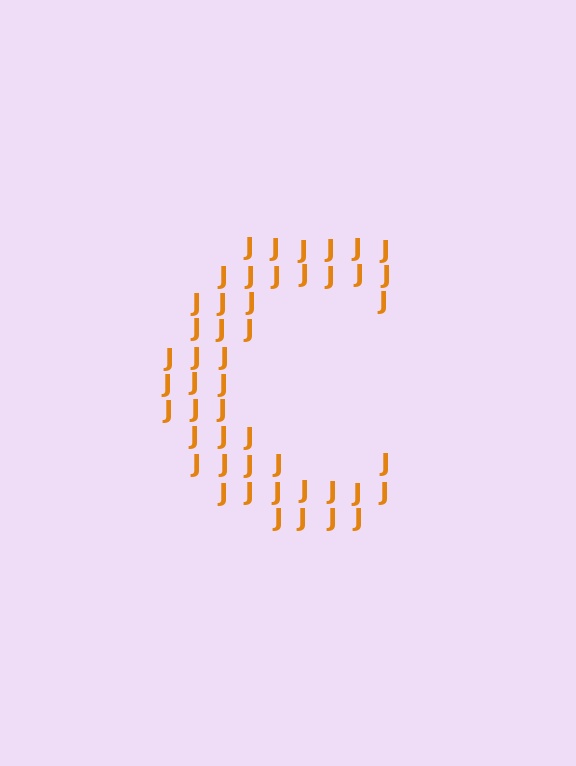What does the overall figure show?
The overall figure shows the letter C.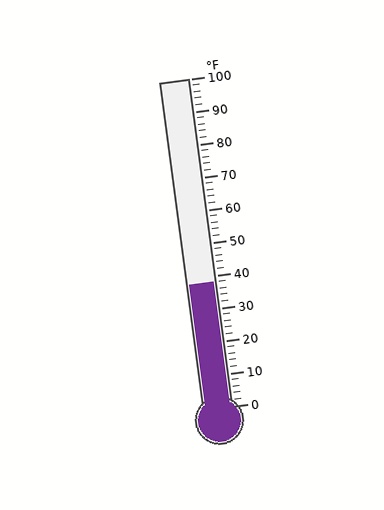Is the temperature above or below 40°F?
The temperature is below 40°F.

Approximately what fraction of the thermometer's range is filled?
The thermometer is filled to approximately 40% of its range.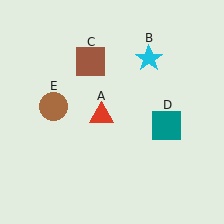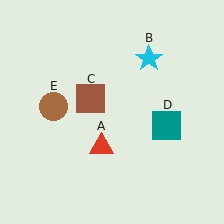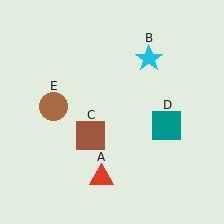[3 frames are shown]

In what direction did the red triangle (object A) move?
The red triangle (object A) moved down.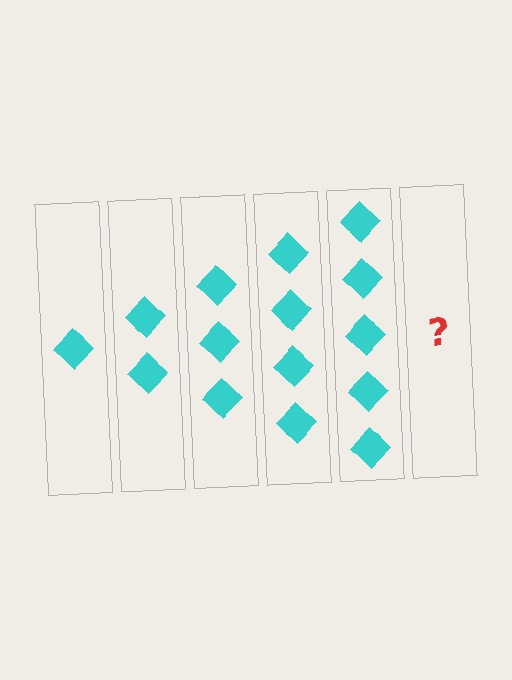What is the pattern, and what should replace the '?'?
The pattern is that each step adds one more diamond. The '?' should be 6 diamonds.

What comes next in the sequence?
The next element should be 6 diamonds.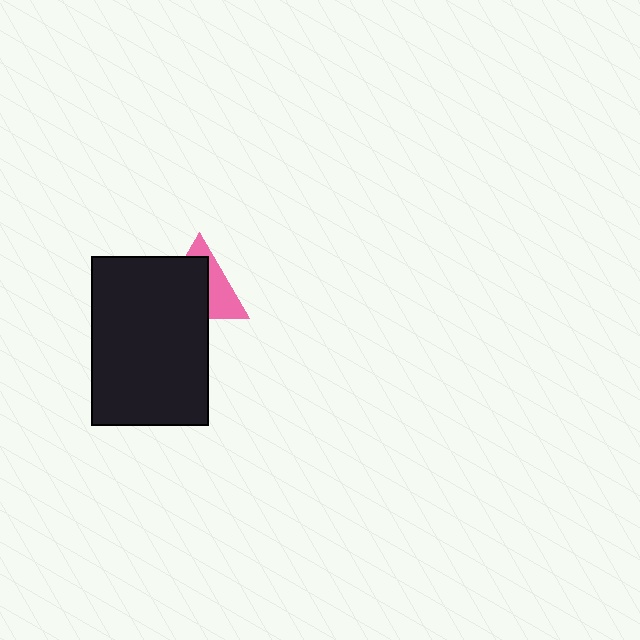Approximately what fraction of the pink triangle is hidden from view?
Roughly 61% of the pink triangle is hidden behind the black rectangle.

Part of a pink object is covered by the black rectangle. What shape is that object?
It is a triangle.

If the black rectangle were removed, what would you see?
You would see the complete pink triangle.